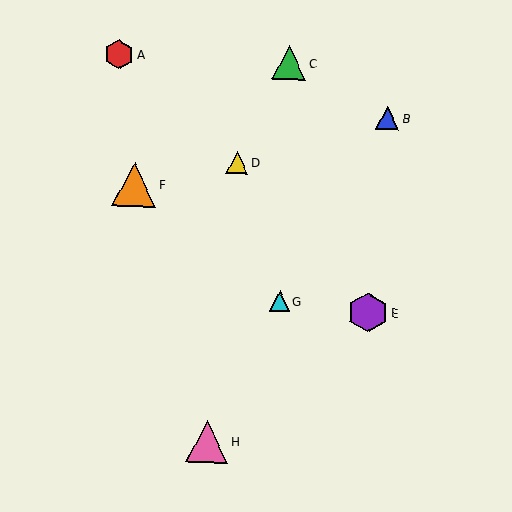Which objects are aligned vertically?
Objects C, G are aligned vertically.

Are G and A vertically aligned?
No, G is at x≈280 and A is at x≈119.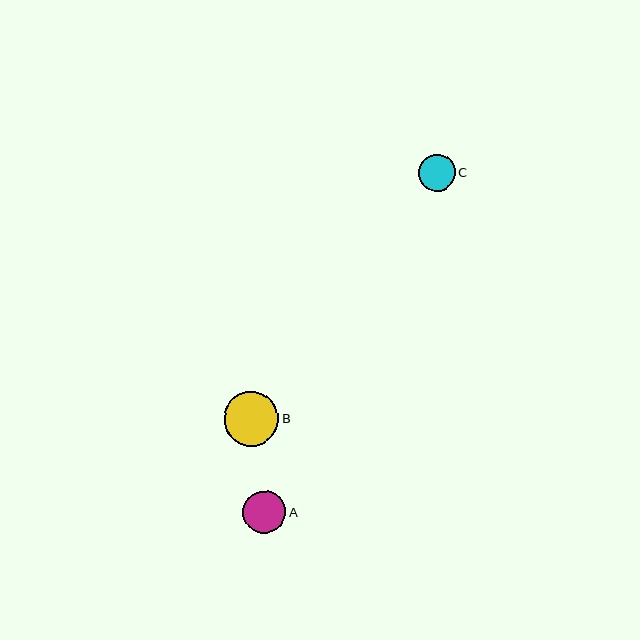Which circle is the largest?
Circle B is the largest with a size of approximately 55 pixels.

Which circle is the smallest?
Circle C is the smallest with a size of approximately 37 pixels.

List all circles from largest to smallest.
From largest to smallest: B, A, C.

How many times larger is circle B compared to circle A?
Circle B is approximately 1.3 times the size of circle A.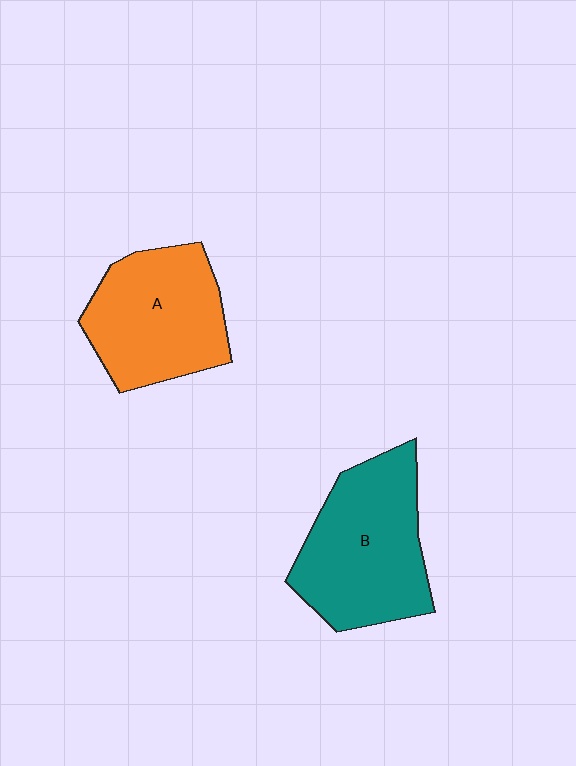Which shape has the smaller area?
Shape A (orange).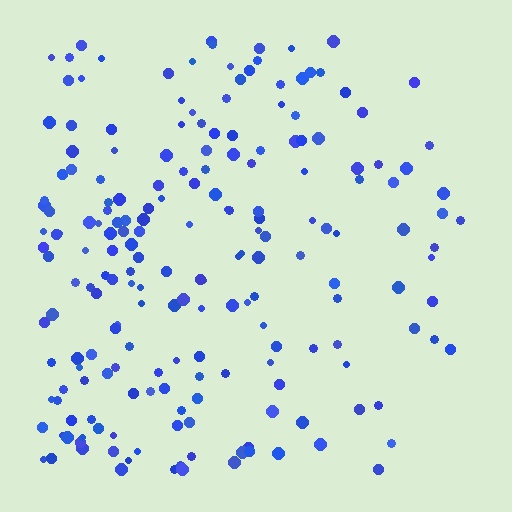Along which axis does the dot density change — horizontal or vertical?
Horizontal.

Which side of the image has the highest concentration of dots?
The left.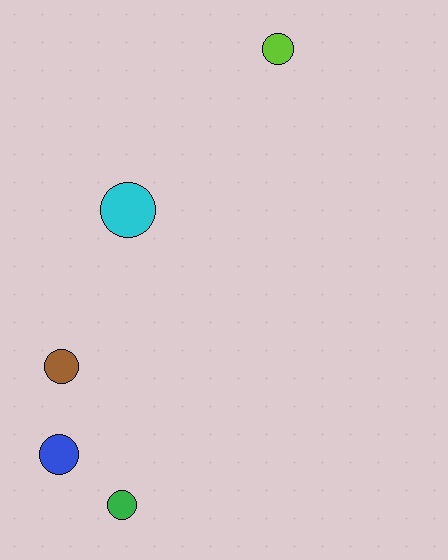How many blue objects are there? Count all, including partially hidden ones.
There is 1 blue object.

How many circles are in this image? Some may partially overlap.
There are 5 circles.